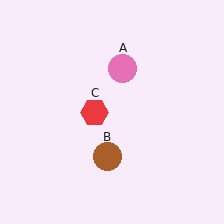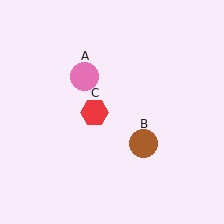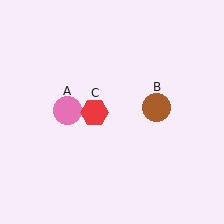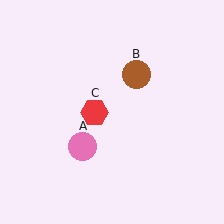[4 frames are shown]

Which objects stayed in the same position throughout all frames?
Red hexagon (object C) remained stationary.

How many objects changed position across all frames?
2 objects changed position: pink circle (object A), brown circle (object B).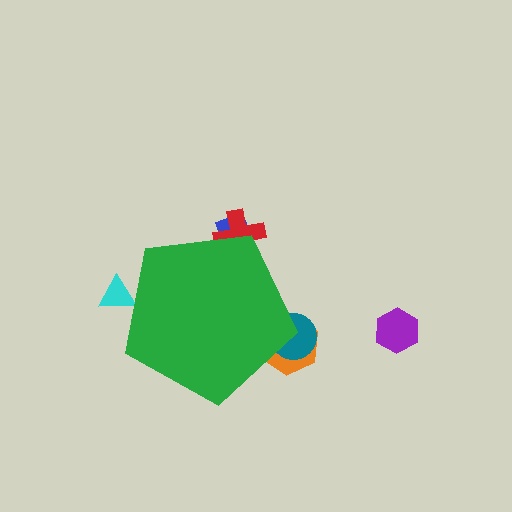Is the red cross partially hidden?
Yes, the red cross is partially hidden behind the green pentagon.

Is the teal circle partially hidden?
Yes, the teal circle is partially hidden behind the green pentagon.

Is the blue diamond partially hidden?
Yes, the blue diamond is partially hidden behind the green pentagon.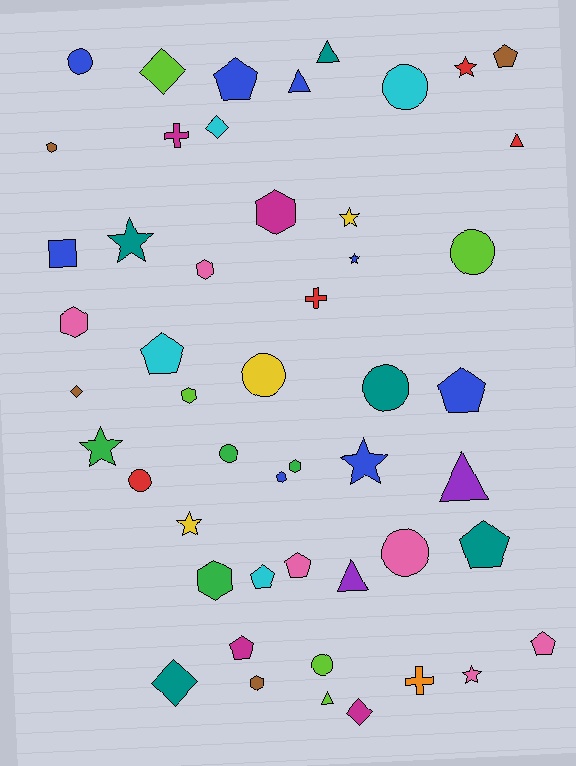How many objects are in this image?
There are 50 objects.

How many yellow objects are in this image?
There are 3 yellow objects.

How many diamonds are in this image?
There are 5 diamonds.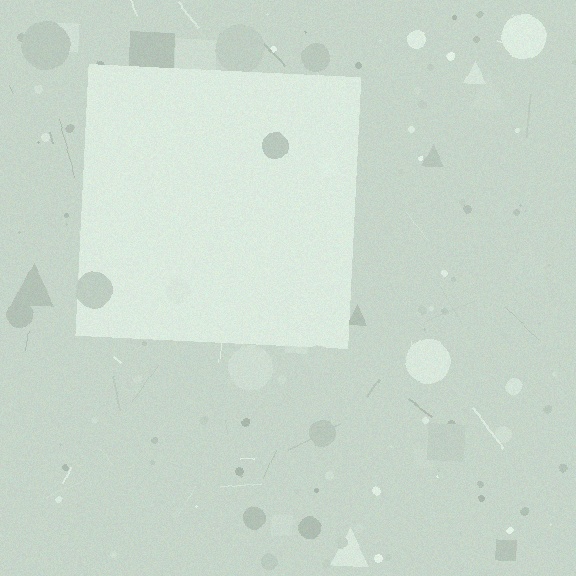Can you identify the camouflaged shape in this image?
The camouflaged shape is a square.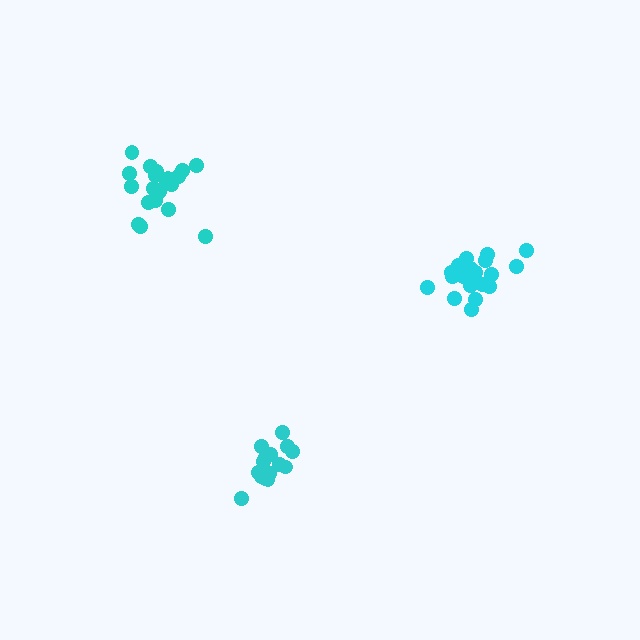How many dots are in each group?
Group 1: 20 dots, Group 2: 16 dots, Group 3: 21 dots (57 total).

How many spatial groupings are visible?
There are 3 spatial groupings.